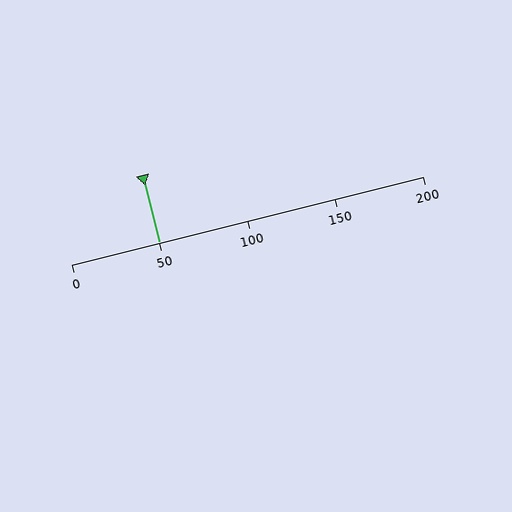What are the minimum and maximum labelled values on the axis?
The axis runs from 0 to 200.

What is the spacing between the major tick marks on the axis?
The major ticks are spaced 50 apart.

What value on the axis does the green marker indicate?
The marker indicates approximately 50.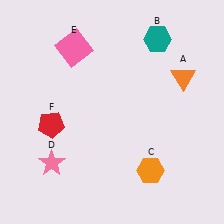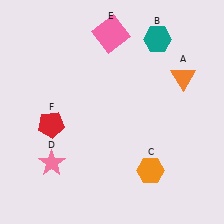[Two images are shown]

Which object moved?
The pink square (E) moved right.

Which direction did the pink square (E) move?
The pink square (E) moved right.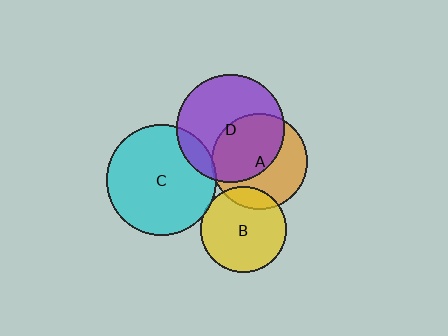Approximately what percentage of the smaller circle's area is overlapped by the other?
Approximately 5%.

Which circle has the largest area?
Circle C (cyan).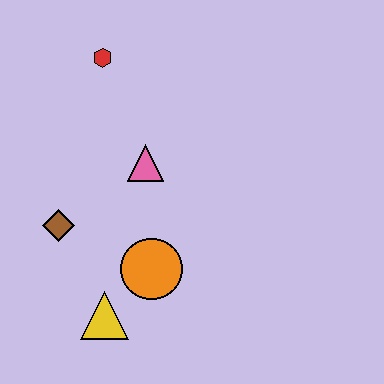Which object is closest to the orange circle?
The yellow triangle is closest to the orange circle.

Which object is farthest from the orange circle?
The red hexagon is farthest from the orange circle.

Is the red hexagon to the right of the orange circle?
No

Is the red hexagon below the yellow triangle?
No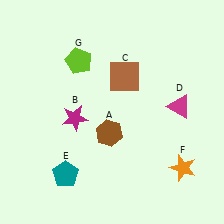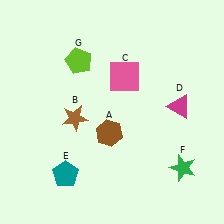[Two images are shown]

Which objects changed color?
B changed from magenta to brown. C changed from brown to pink. F changed from orange to green.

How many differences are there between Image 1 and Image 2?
There are 3 differences between the two images.